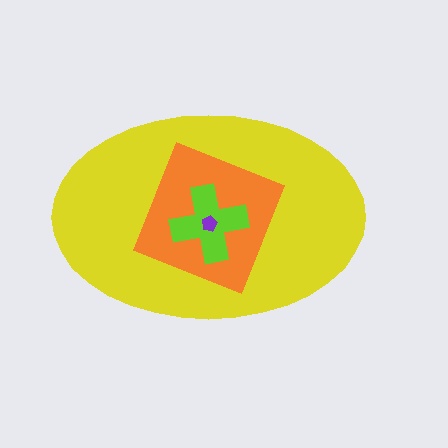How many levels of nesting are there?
4.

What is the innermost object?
The purple pentagon.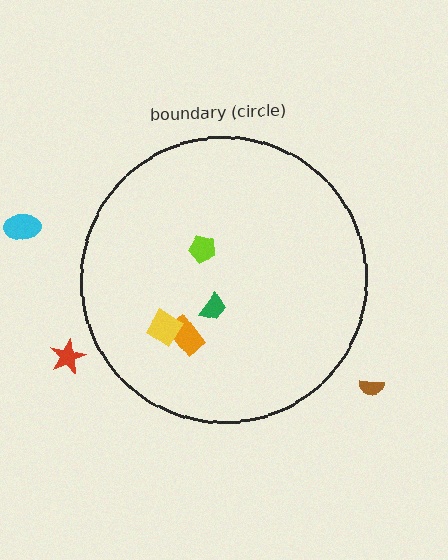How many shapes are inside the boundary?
4 inside, 3 outside.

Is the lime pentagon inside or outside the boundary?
Inside.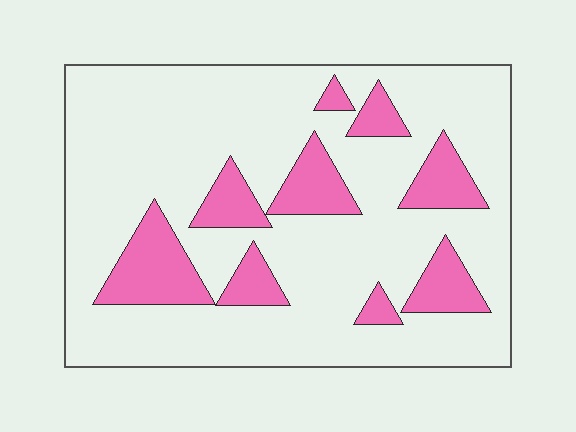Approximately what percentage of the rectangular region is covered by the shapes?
Approximately 20%.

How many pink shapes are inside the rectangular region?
9.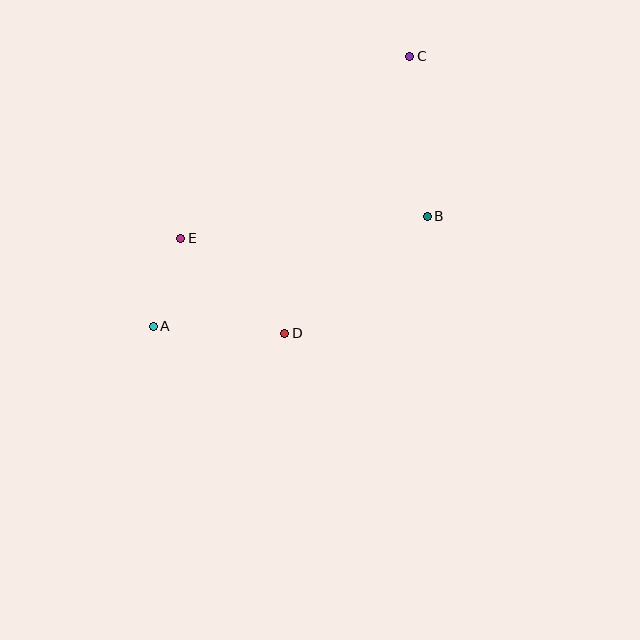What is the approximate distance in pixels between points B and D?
The distance between B and D is approximately 184 pixels.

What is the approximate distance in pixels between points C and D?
The distance between C and D is approximately 304 pixels.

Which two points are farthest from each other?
Points A and C are farthest from each other.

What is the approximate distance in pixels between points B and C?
The distance between B and C is approximately 161 pixels.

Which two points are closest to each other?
Points A and E are closest to each other.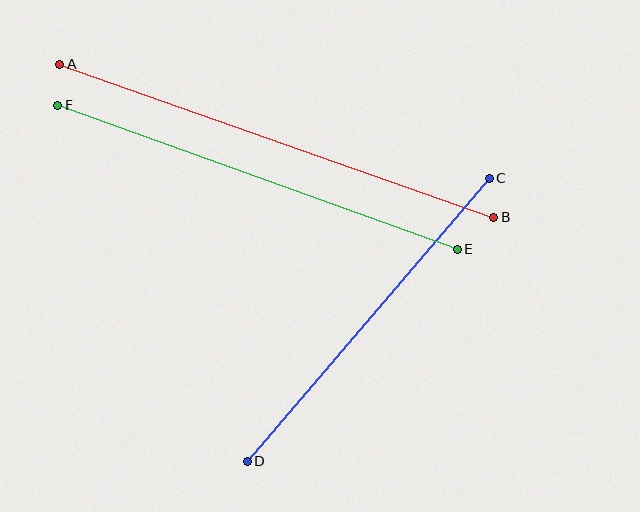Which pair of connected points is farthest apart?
Points A and B are farthest apart.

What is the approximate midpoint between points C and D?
The midpoint is at approximately (368, 320) pixels.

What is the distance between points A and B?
The distance is approximately 460 pixels.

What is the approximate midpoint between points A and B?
The midpoint is at approximately (277, 141) pixels.